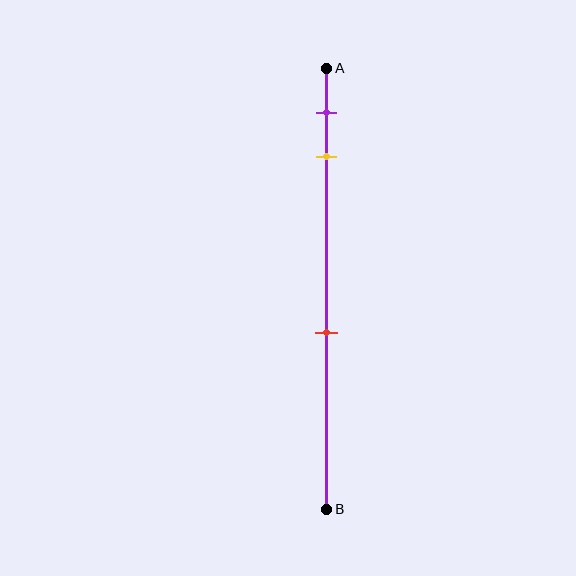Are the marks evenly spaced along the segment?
No, the marks are not evenly spaced.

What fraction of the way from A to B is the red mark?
The red mark is approximately 60% (0.6) of the way from A to B.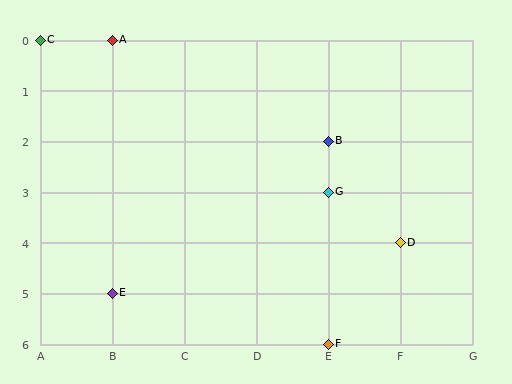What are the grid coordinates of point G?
Point G is at grid coordinates (E, 3).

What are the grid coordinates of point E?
Point E is at grid coordinates (B, 5).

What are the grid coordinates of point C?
Point C is at grid coordinates (A, 0).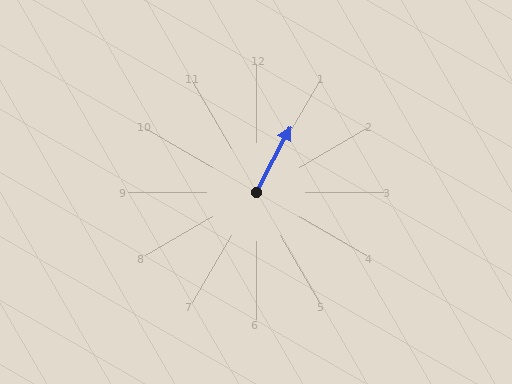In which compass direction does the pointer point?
Northeast.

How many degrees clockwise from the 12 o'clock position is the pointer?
Approximately 28 degrees.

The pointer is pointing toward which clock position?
Roughly 1 o'clock.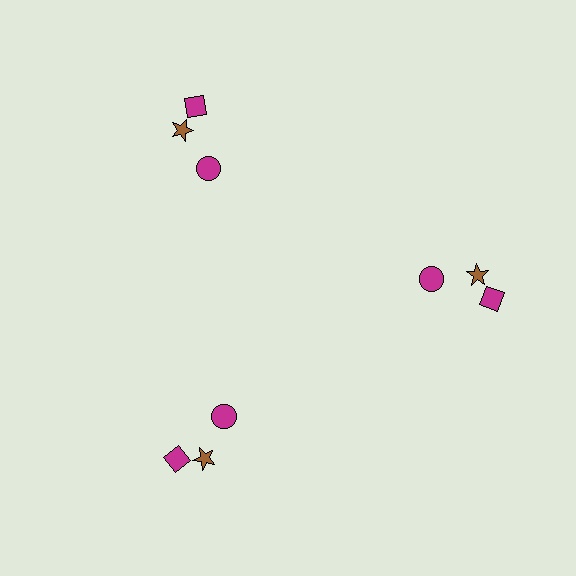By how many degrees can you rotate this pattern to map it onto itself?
The pattern maps onto itself every 120 degrees of rotation.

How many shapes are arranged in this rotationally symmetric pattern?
There are 9 shapes, arranged in 3 groups of 3.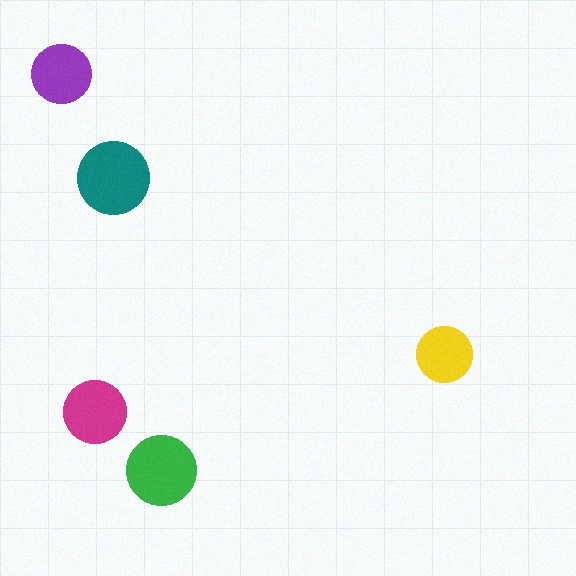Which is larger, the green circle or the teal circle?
The teal one.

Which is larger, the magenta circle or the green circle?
The green one.